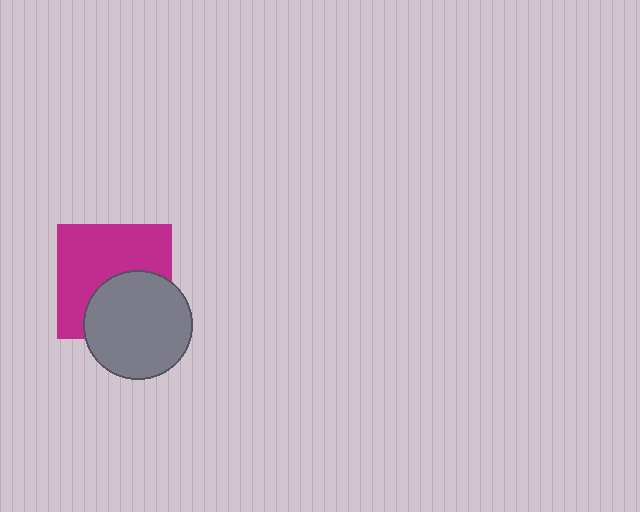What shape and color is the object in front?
The object in front is a gray circle.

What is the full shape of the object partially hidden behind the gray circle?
The partially hidden object is a magenta square.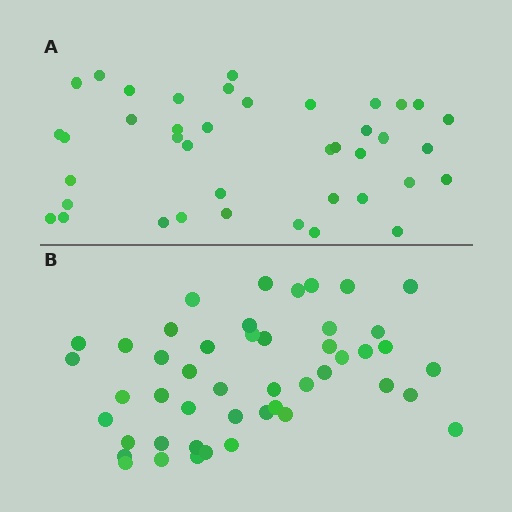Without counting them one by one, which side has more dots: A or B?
Region B (the bottom region) has more dots.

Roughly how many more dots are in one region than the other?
Region B has roughly 8 or so more dots than region A.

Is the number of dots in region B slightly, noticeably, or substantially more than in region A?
Region B has only slightly more — the two regions are fairly close. The ratio is roughly 1.2 to 1.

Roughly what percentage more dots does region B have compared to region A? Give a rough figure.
About 20% more.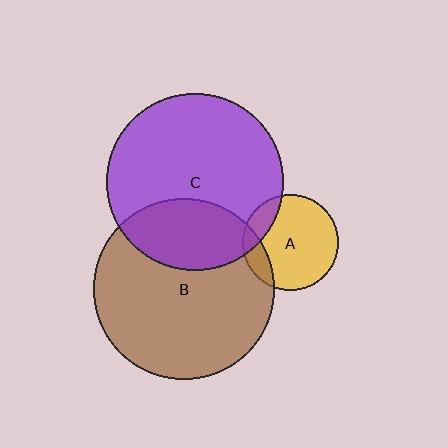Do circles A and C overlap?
Yes.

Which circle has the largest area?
Circle B (brown).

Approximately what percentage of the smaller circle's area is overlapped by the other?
Approximately 15%.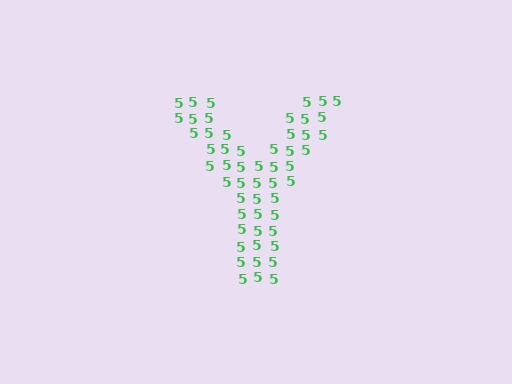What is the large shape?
The large shape is the letter Y.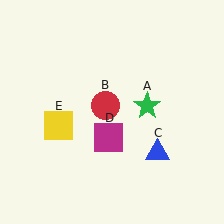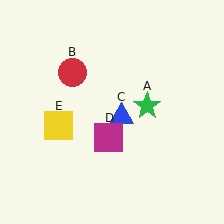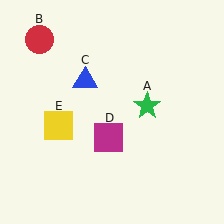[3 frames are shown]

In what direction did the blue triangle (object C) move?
The blue triangle (object C) moved up and to the left.